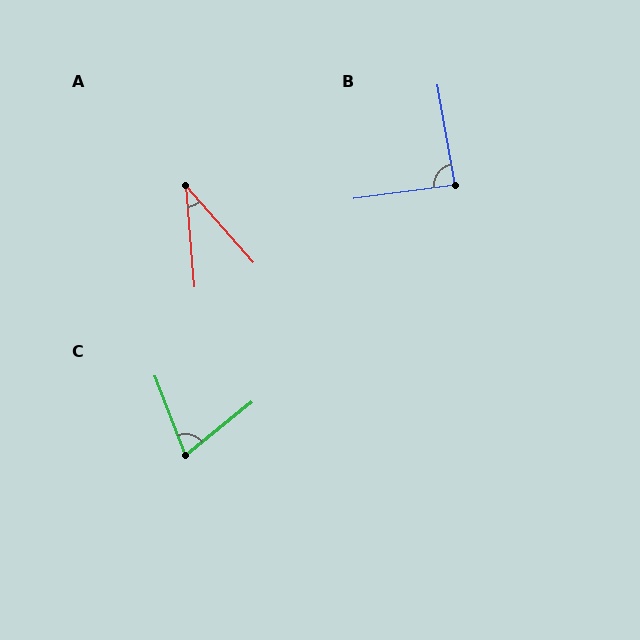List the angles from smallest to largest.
A (37°), C (72°), B (88°).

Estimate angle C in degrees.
Approximately 72 degrees.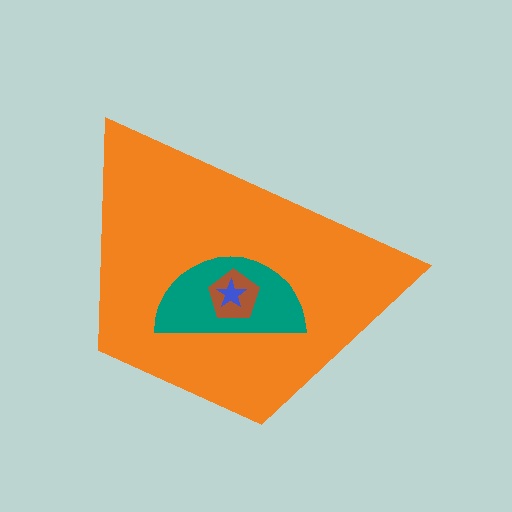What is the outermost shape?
The orange trapezoid.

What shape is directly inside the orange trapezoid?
The teal semicircle.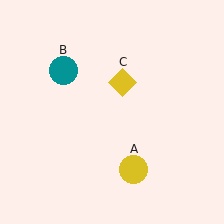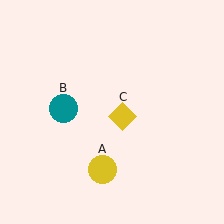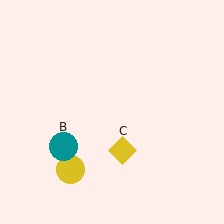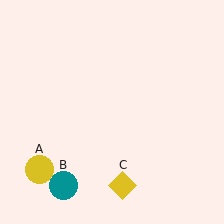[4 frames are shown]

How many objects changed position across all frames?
3 objects changed position: yellow circle (object A), teal circle (object B), yellow diamond (object C).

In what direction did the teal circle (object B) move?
The teal circle (object B) moved down.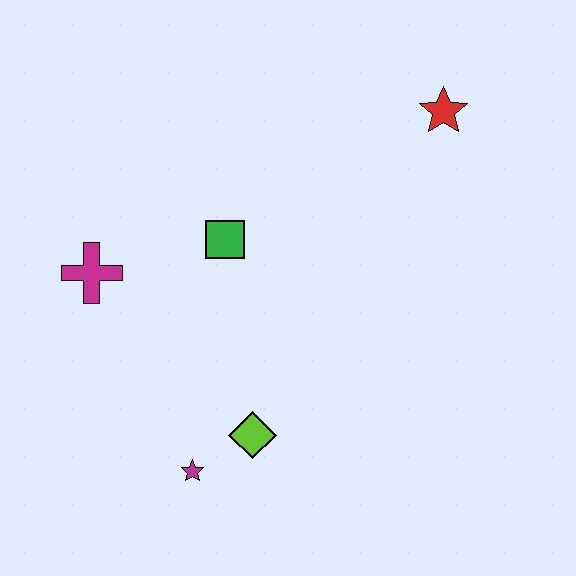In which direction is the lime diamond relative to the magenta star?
The lime diamond is to the right of the magenta star.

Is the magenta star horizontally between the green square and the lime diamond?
No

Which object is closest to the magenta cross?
The green square is closest to the magenta cross.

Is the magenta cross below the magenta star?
No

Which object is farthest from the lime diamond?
The red star is farthest from the lime diamond.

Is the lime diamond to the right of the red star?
No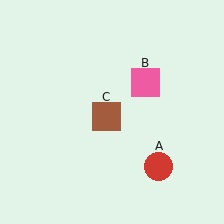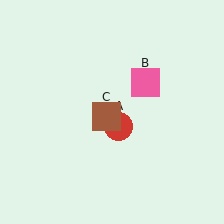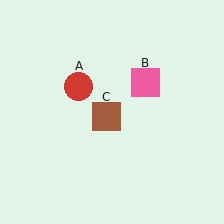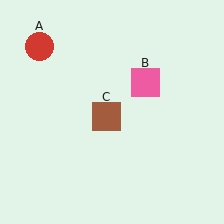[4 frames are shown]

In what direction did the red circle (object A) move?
The red circle (object A) moved up and to the left.